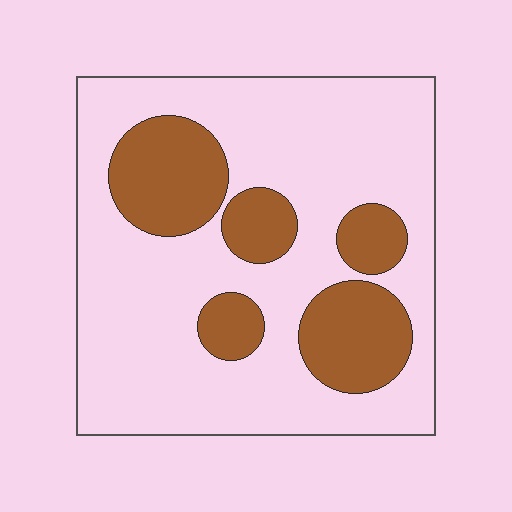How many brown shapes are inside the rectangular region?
5.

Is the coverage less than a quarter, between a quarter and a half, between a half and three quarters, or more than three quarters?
Between a quarter and a half.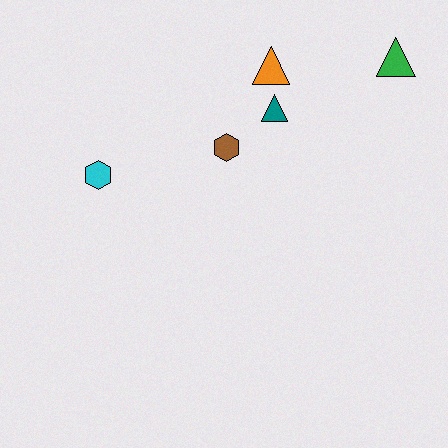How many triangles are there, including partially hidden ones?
There are 3 triangles.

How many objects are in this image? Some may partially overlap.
There are 5 objects.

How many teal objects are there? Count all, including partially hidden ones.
There is 1 teal object.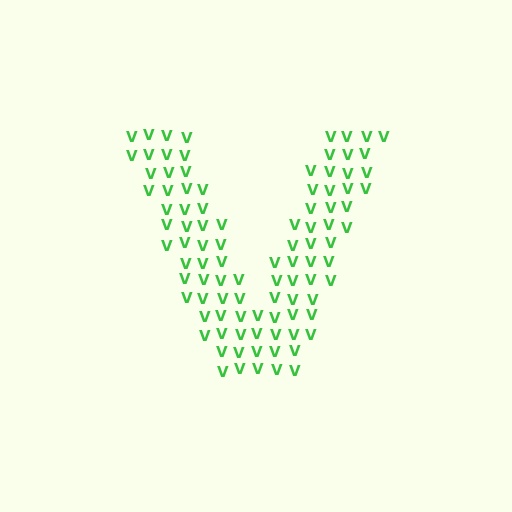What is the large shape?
The large shape is the letter V.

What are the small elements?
The small elements are letter V's.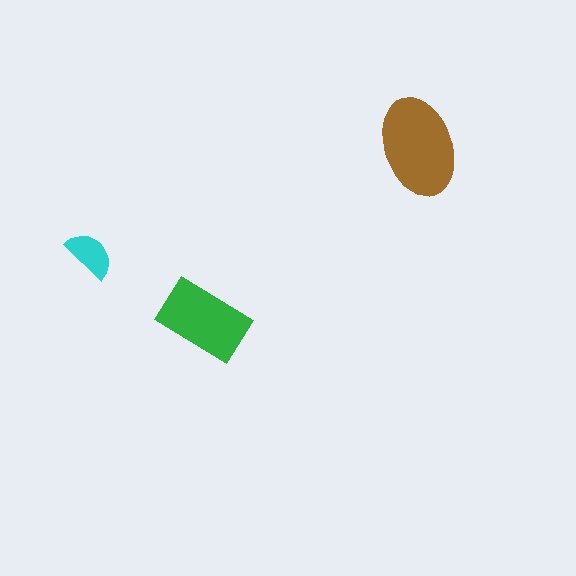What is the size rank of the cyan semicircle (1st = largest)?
3rd.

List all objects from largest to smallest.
The brown ellipse, the green rectangle, the cyan semicircle.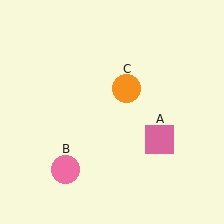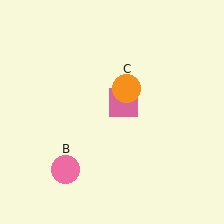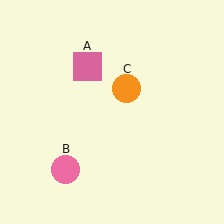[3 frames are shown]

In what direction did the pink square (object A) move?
The pink square (object A) moved up and to the left.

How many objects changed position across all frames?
1 object changed position: pink square (object A).